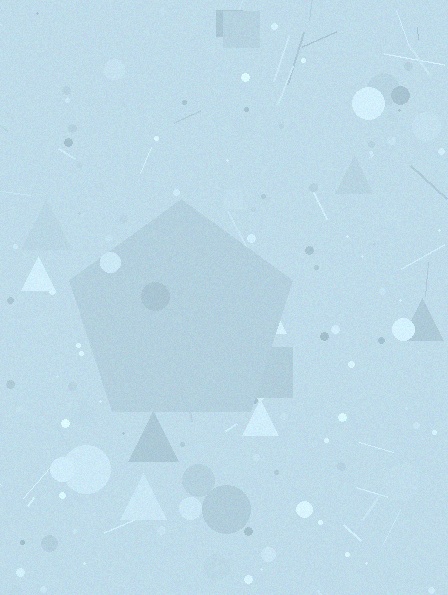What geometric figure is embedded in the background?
A pentagon is embedded in the background.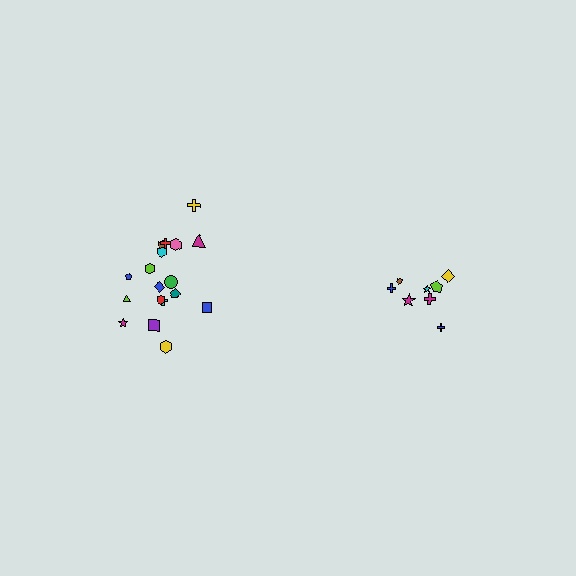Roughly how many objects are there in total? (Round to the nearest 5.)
Roughly 25 objects in total.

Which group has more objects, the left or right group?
The left group.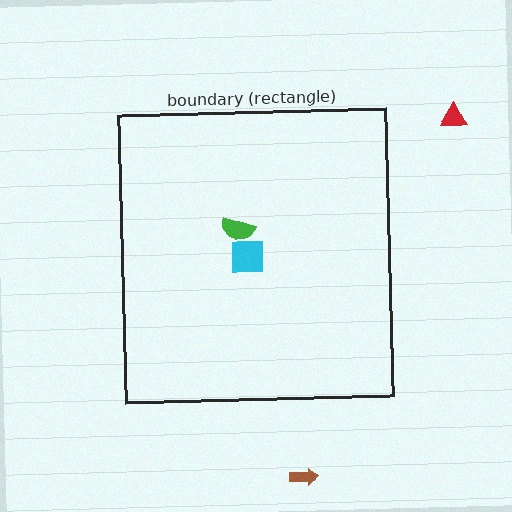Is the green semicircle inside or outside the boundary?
Inside.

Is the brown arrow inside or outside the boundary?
Outside.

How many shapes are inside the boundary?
2 inside, 2 outside.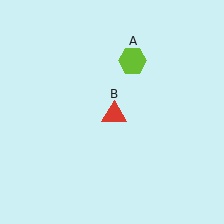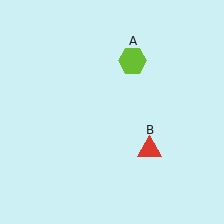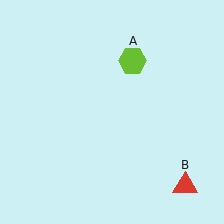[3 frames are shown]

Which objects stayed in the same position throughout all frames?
Lime hexagon (object A) remained stationary.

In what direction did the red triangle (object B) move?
The red triangle (object B) moved down and to the right.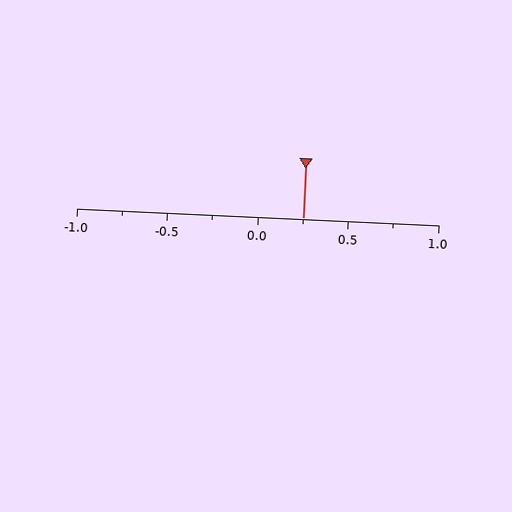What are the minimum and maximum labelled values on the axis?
The axis runs from -1.0 to 1.0.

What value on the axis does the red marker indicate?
The marker indicates approximately 0.25.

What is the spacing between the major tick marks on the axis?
The major ticks are spaced 0.5 apart.